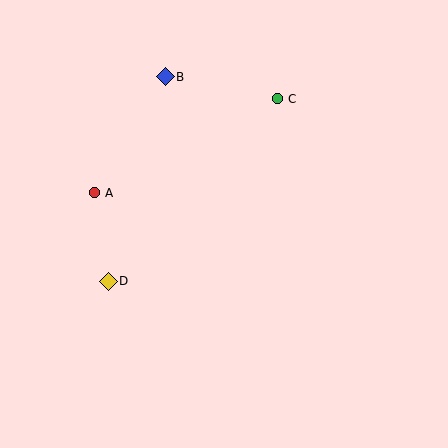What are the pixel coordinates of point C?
Point C is at (277, 99).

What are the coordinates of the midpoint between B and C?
The midpoint between B and C is at (221, 88).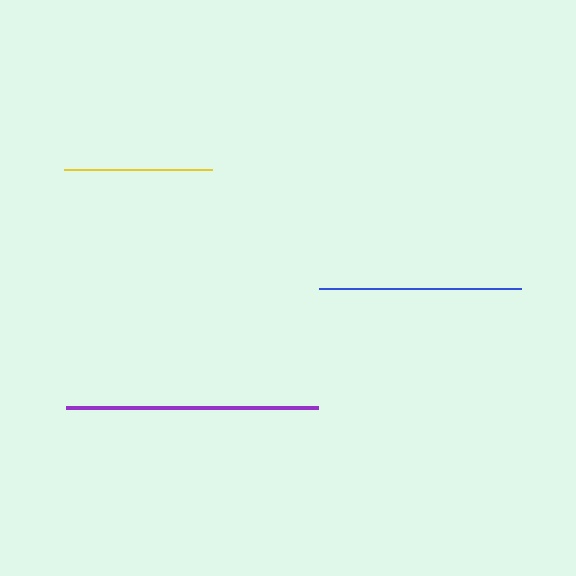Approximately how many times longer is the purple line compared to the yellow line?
The purple line is approximately 1.7 times the length of the yellow line.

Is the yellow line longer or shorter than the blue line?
The blue line is longer than the yellow line.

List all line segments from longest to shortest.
From longest to shortest: purple, blue, yellow.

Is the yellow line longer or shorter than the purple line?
The purple line is longer than the yellow line.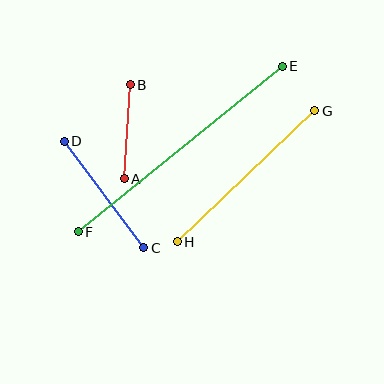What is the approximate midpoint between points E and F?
The midpoint is at approximately (180, 149) pixels.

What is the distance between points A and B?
The distance is approximately 94 pixels.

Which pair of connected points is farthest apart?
Points E and F are farthest apart.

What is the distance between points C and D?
The distance is approximately 133 pixels.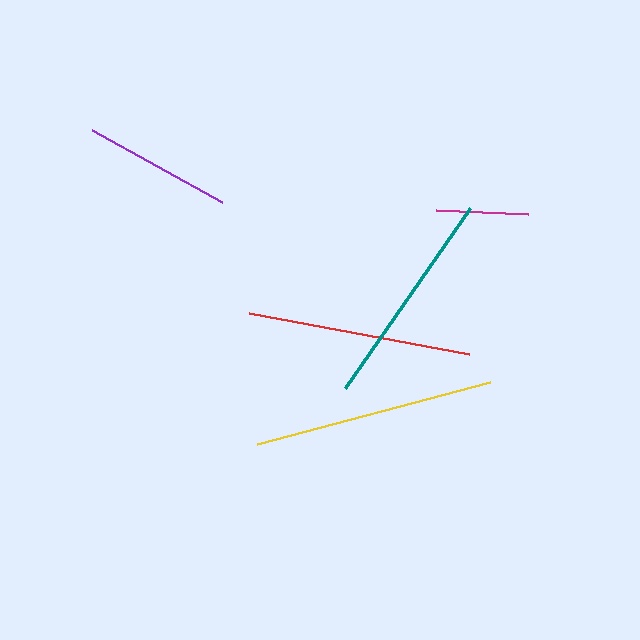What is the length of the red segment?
The red segment is approximately 223 pixels long.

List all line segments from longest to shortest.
From longest to shortest: yellow, red, teal, purple, magenta.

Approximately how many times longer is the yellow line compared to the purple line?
The yellow line is approximately 1.6 times the length of the purple line.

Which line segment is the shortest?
The magenta line is the shortest at approximately 92 pixels.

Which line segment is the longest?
The yellow line is the longest at approximately 241 pixels.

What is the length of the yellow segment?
The yellow segment is approximately 241 pixels long.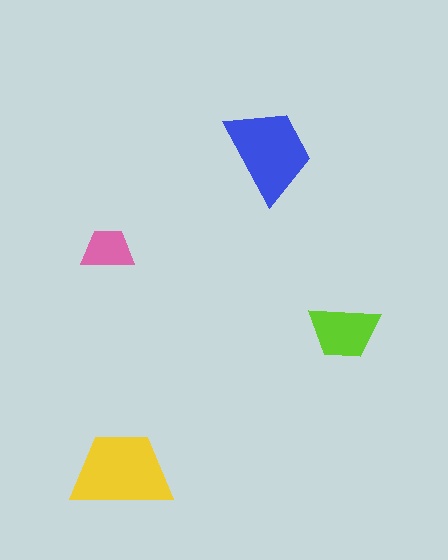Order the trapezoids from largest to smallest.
the yellow one, the blue one, the lime one, the pink one.